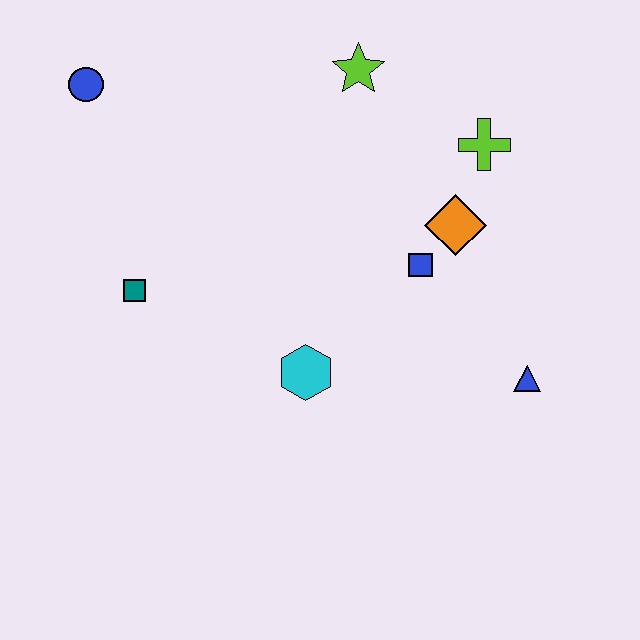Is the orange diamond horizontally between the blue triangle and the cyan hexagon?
Yes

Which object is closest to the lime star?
The lime cross is closest to the lime star.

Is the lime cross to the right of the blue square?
Yes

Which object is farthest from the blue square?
The blue circle is farthest from the blue square.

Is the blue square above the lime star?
No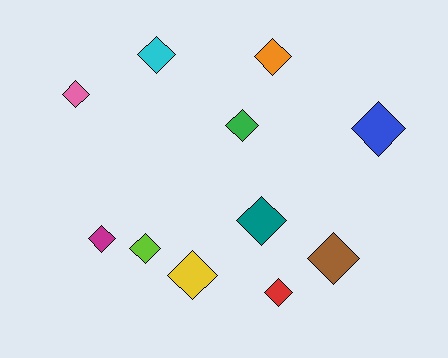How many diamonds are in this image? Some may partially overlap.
There are 11 diamonds.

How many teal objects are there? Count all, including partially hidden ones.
There is 1 teal object.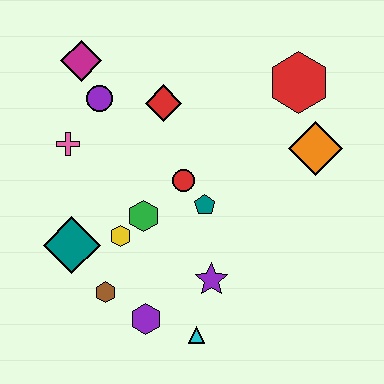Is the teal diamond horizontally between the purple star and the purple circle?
No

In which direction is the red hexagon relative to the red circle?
The red hexagon is to the right of the red circle.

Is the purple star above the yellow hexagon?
No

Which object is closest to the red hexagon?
The orange diamond is closest to the red hexagon.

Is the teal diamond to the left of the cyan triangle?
Yes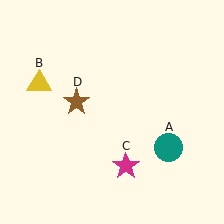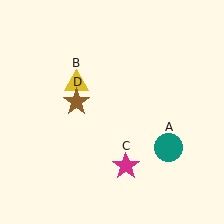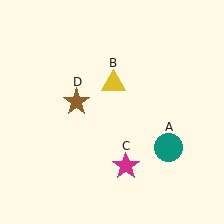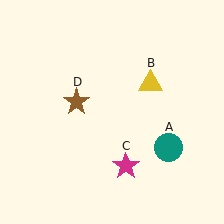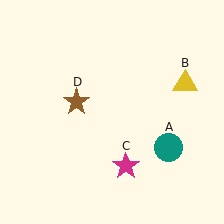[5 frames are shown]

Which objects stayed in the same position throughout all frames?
Teal circle (object A) and magenta star (object C) and brown star (object D) remained stationary.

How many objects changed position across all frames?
1 object changed position: yellow triangle (object B).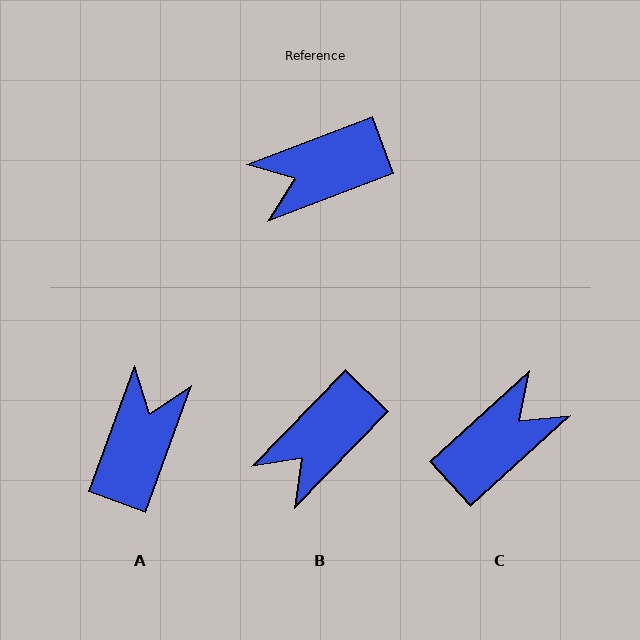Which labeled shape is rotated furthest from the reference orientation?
C, about 158 degrees away.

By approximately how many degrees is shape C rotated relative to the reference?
Approximately 158 degrees clockwise.